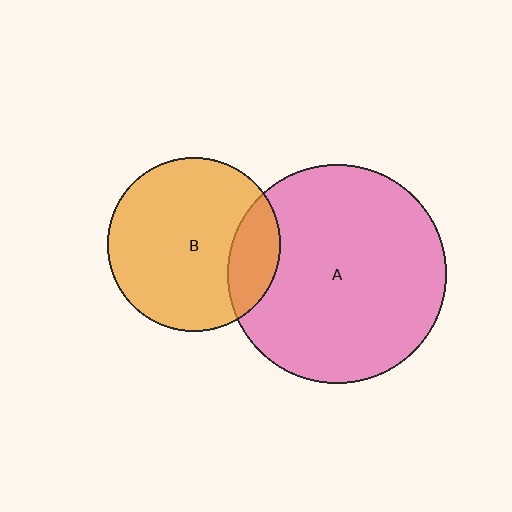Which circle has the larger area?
Circle A (pink).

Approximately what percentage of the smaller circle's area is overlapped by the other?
Approximately 20%.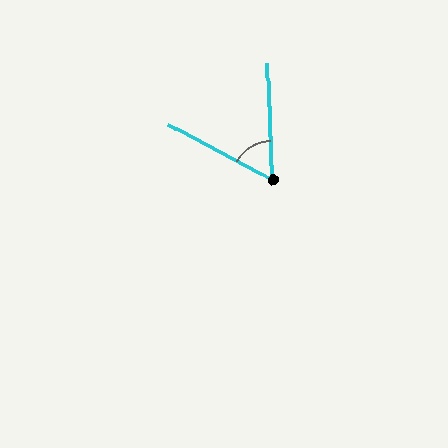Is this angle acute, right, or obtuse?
It is acute.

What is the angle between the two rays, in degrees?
Approximately 60 degrees.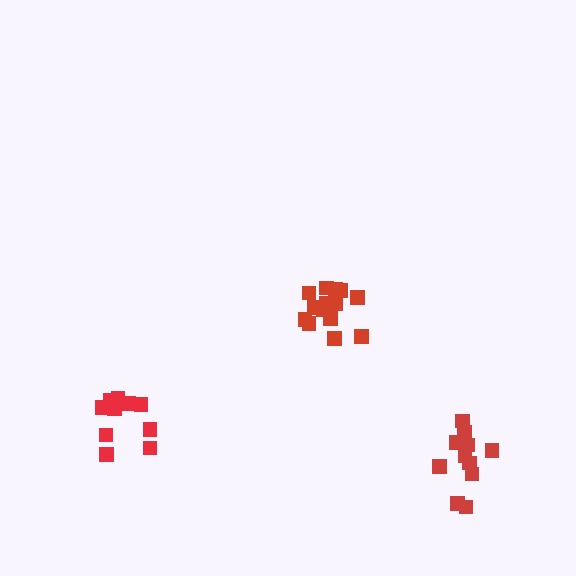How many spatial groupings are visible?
There are 3 spatial groupings.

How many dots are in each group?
Group 1: 17 dots, Group 2: 11 dots, Group 3: 11 dots (39 total).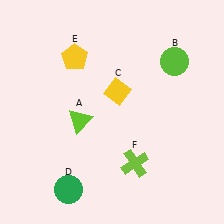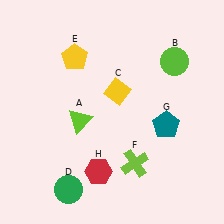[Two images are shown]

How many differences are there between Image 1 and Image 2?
There are 2 differences between the two images.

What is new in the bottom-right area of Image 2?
A teal pentagon (G) was added in the bottom-right area of Image 2.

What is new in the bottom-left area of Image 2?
A red hexagon (H) was added in the bottom-left area of Image 2.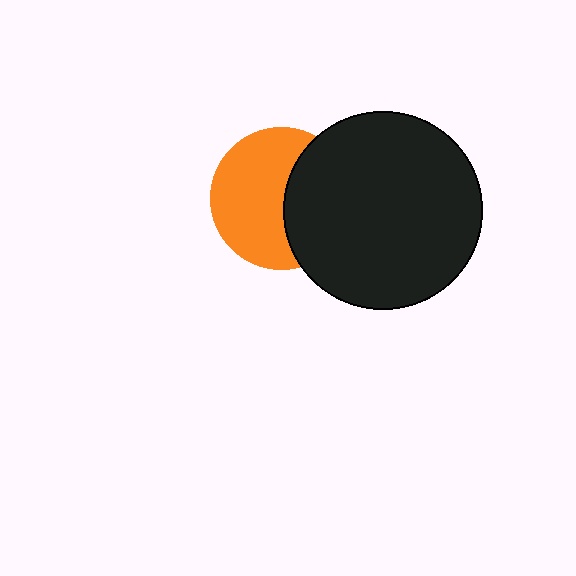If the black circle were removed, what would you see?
You would see the complete orange circle.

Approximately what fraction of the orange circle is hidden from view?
Roughly 40% of the orange circle is hidden behind the black circle.